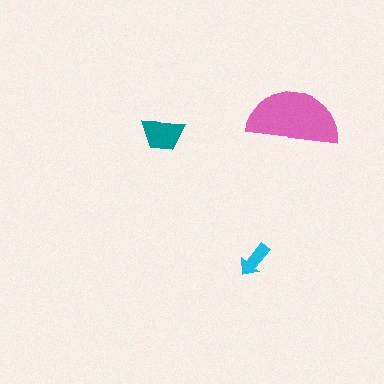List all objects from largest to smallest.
The pink semicircle, the teal trapezoid, the cyan arrow.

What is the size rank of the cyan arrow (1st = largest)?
3rd.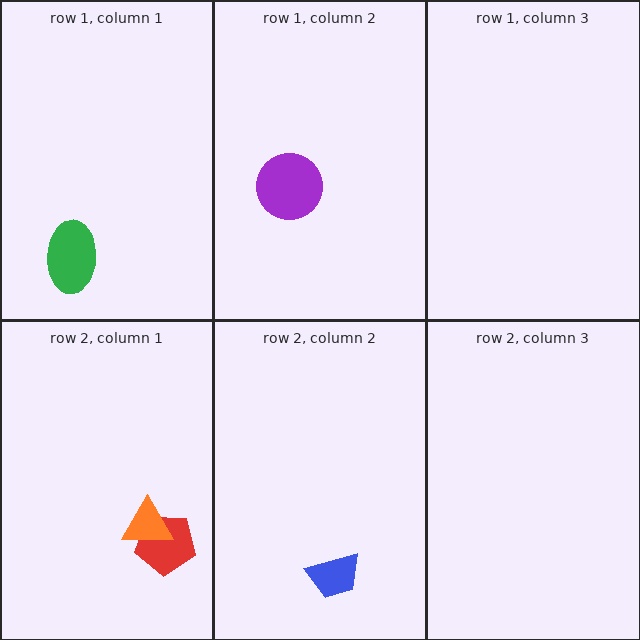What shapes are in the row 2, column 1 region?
The red pentagon, the orange triangle.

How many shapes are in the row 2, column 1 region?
2.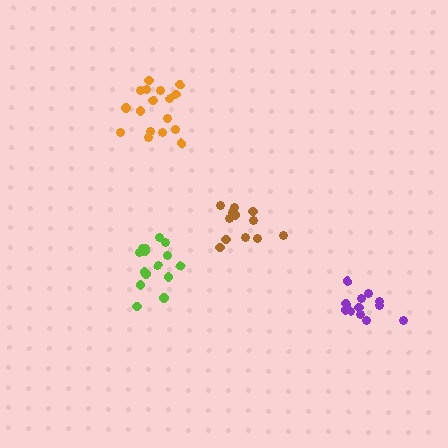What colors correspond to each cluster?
The clusters are colored: orange, brown, lime, purple.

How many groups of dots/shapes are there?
There are 4 groups.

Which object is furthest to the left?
The lime cluster is leftmost.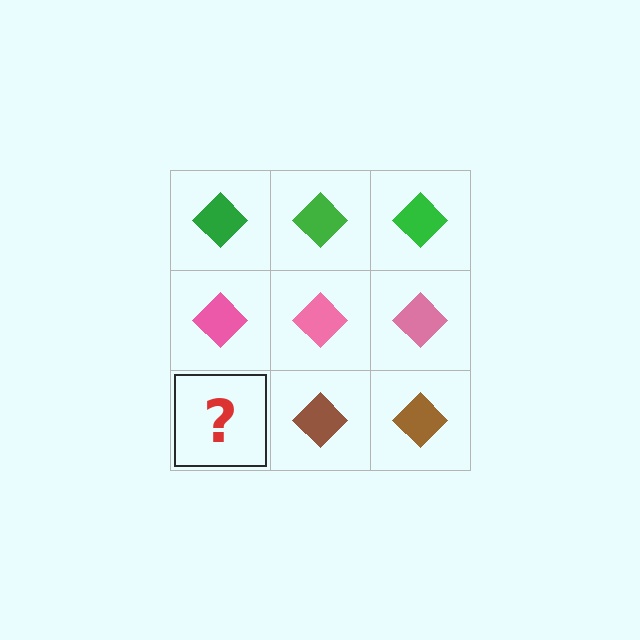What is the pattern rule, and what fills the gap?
The rule is that each row has a consistent color. The gap should be filled with a brown diamond.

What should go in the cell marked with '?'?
The missing cell should contain a brown diamond.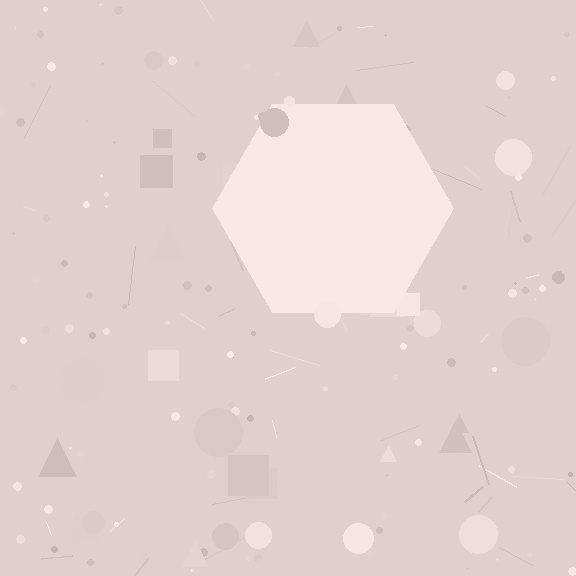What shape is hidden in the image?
A hexagon is hidden in the image.